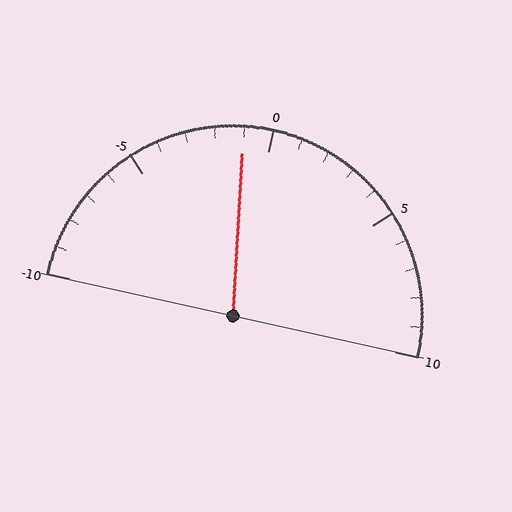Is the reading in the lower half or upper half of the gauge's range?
The reading is in the lower half of the range (-10 to 10).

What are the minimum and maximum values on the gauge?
The gauge ranges from -10 to 10.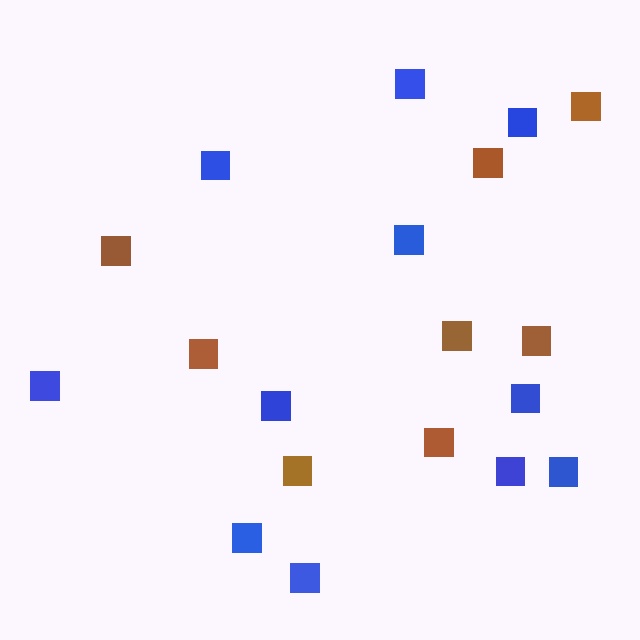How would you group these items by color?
There are 2 groups: one group of brown squares (8) and one group of blue squares (11).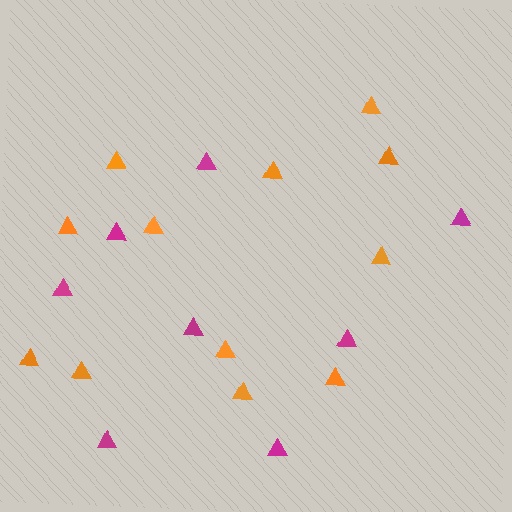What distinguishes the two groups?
There are 2 groups: one group of orange triangles (12) and one group of magenta triangles (8).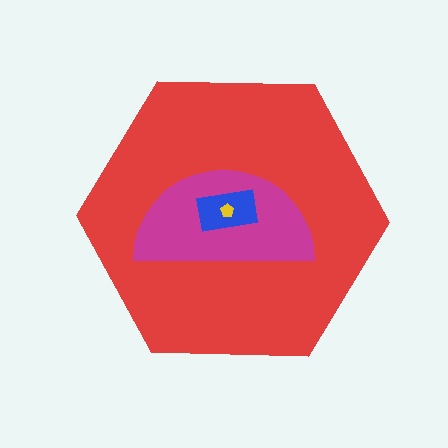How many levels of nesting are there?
4.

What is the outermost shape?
The red hexagon.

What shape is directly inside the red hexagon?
The magenta semicircle.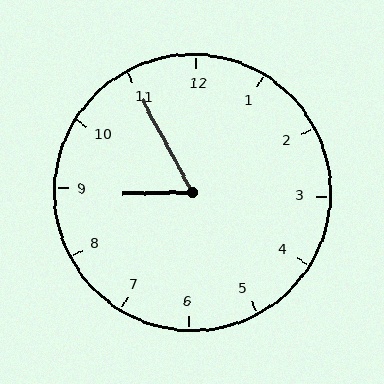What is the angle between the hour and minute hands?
Approximately 62 degrees.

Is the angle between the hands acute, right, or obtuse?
It is acute.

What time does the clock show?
8:55.